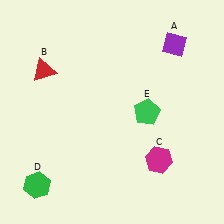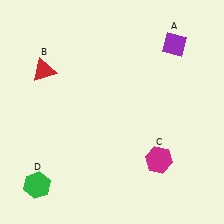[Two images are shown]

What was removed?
The green pentagon (E) was removed in Image 2.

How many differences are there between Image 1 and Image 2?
There is 1 difference between the two images.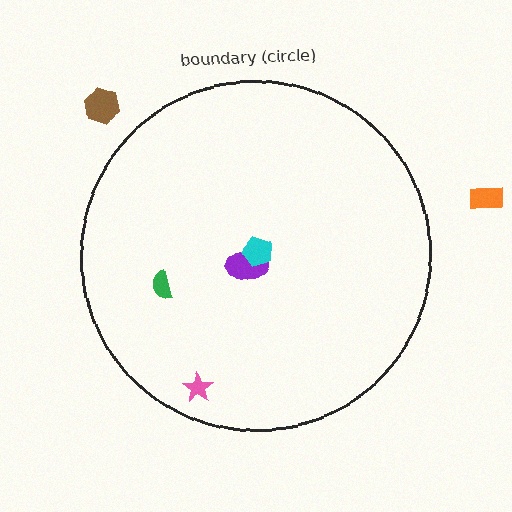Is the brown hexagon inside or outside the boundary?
Outside.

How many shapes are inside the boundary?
4 inside, 2 outside.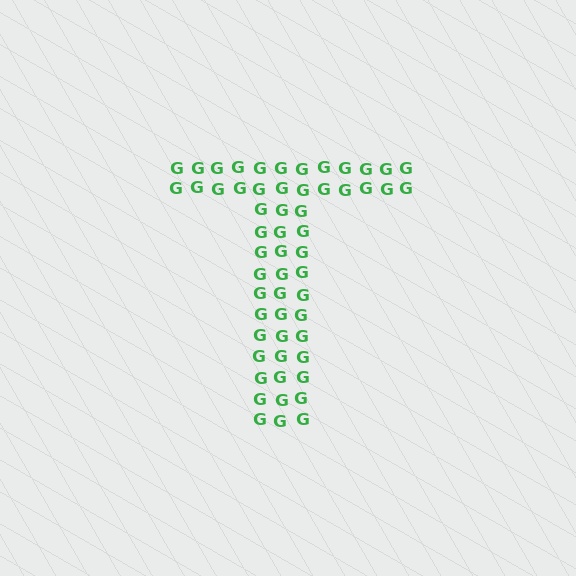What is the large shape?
The large shape is the letter T.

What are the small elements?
The small elements are letter G's.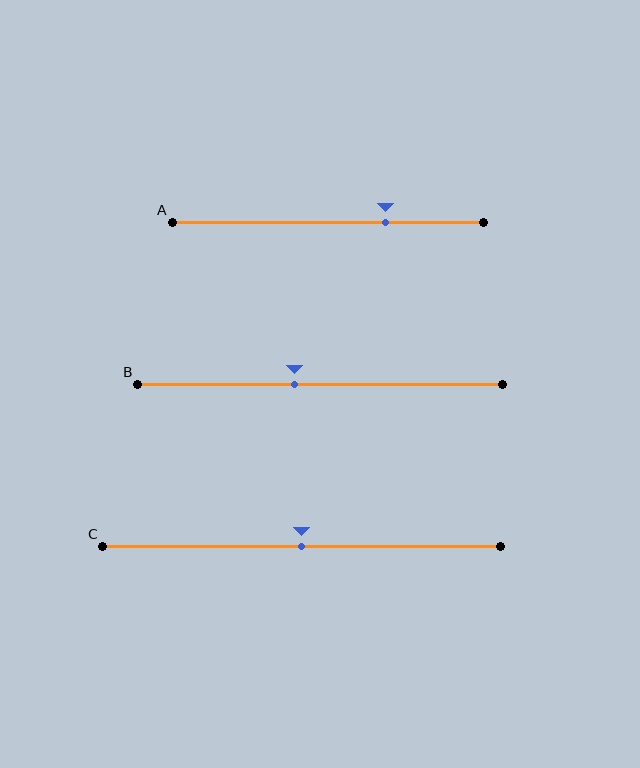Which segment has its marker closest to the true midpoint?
Segment C has its marker closest to the true midpoint.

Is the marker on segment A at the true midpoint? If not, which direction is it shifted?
No, the marker on segment A is shifted to the right by about 18% of the segment length.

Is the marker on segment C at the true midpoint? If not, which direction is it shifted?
Yes, the marker on segment C is at the true midpoint.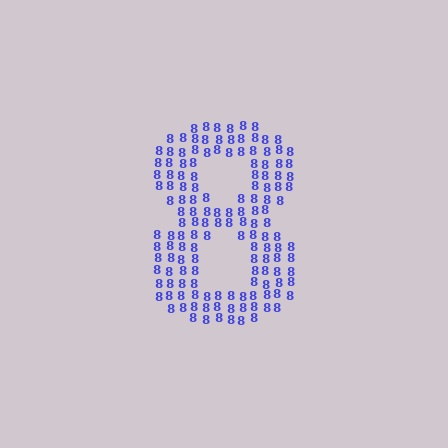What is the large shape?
The large shape is the digit 8.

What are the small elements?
The small elements are digit 8's.